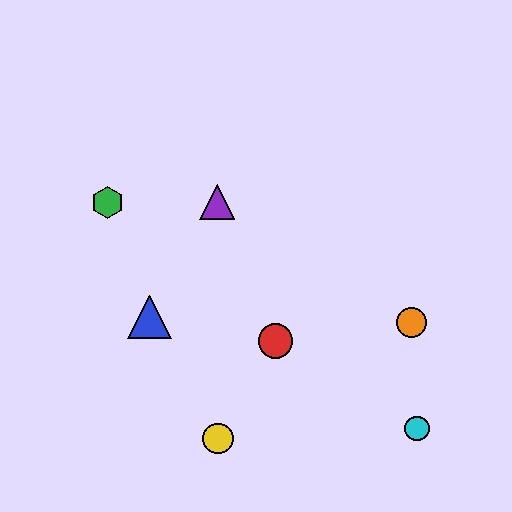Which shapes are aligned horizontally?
The green hexagon, the purple triangle are aligned horizontally.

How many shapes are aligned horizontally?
2 shapes (the green hexagon, the purple triangle) are aligned horizontally.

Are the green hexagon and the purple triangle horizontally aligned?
Yes, both are at y≈202.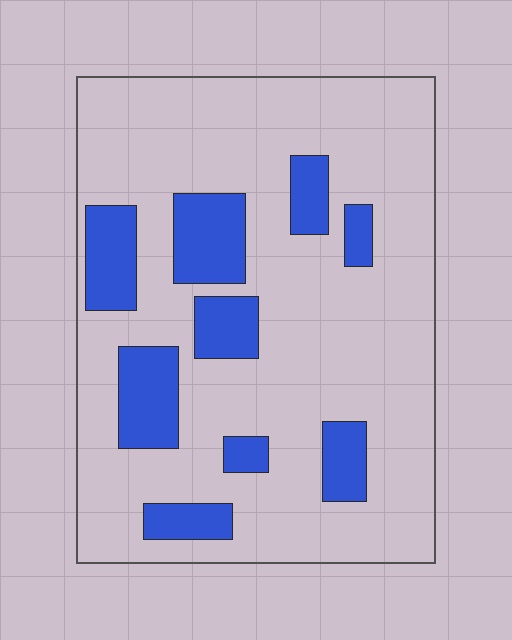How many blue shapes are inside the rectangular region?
9.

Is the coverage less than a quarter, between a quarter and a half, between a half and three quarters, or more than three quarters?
Less than a quarter.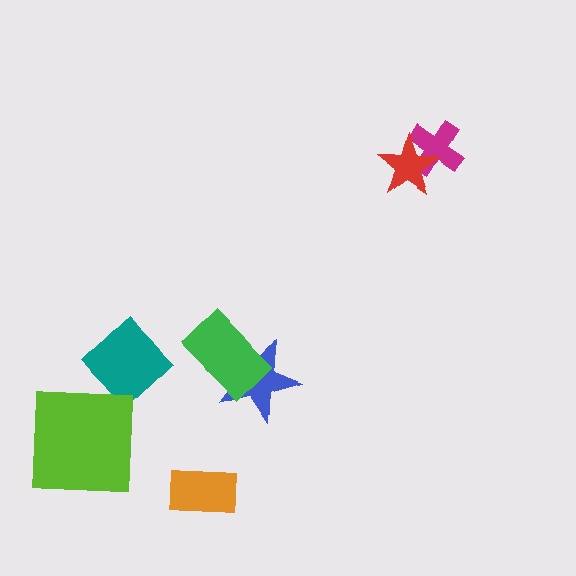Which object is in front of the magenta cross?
The red star is in front of the magenta cross.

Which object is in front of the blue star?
The green rectangle is in front of the blue star.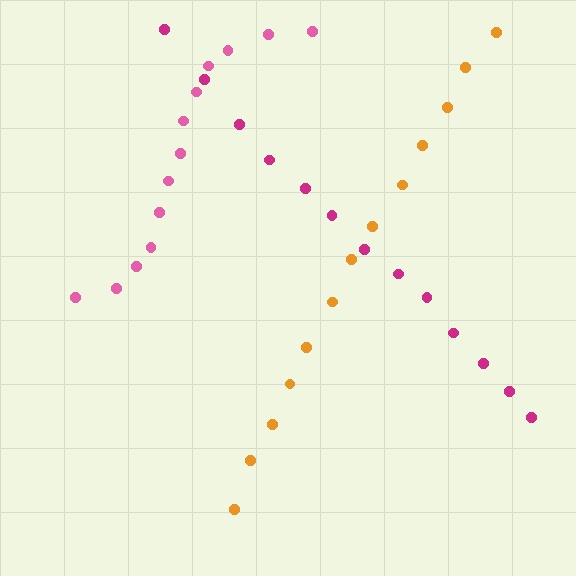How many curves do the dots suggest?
There are 3 distinct paths.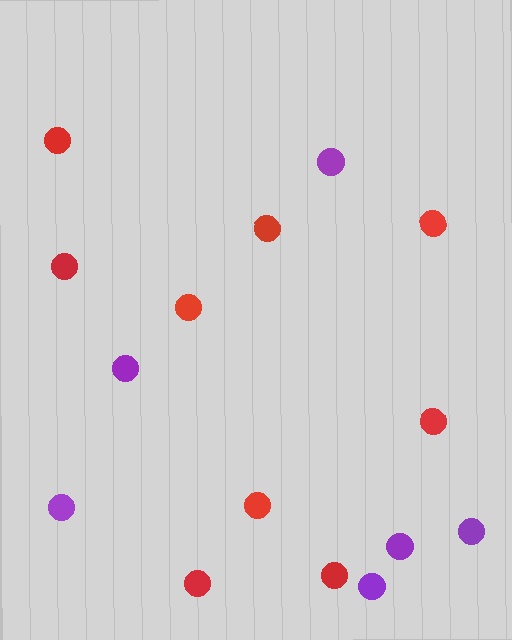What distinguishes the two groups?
There are 2 groups: one group of red circles (9) and one group of purple circles (6).